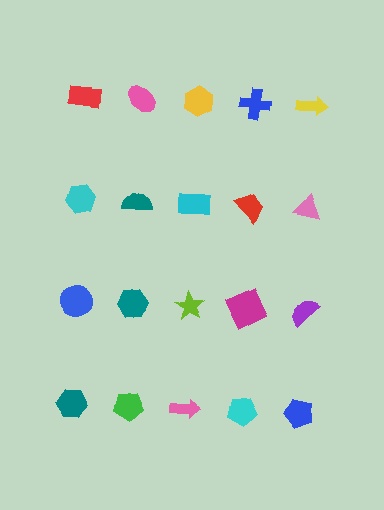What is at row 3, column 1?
A blue circle.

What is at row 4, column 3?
A pink arrow.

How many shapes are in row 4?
5 shapes.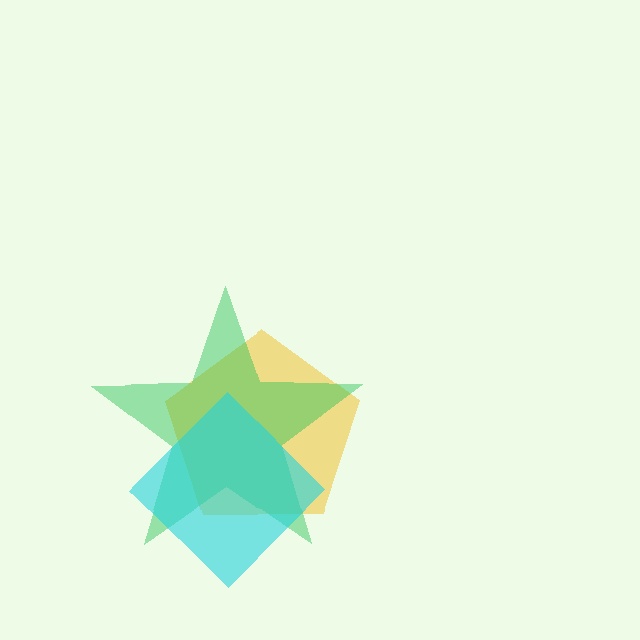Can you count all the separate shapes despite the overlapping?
Yes, there are 3 separate shapes.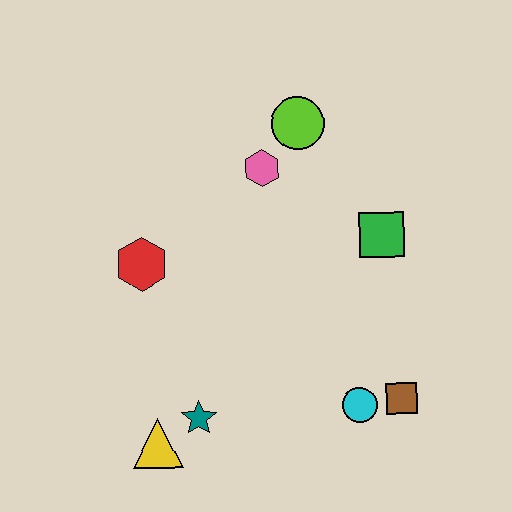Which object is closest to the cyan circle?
The brown square is closest to the cyan circle.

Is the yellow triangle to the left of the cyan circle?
Yes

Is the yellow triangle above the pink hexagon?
No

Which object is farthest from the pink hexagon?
The yellow triangle is farthest from the pink hexagon.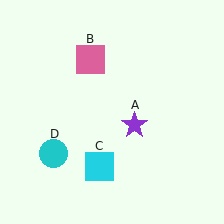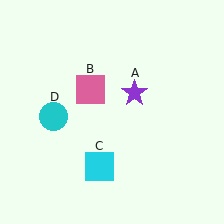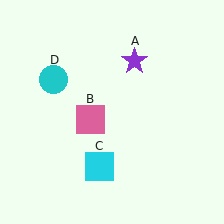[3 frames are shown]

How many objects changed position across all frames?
3 objects changed position: purple star (object A), pink square (object B), cyan circle (object D).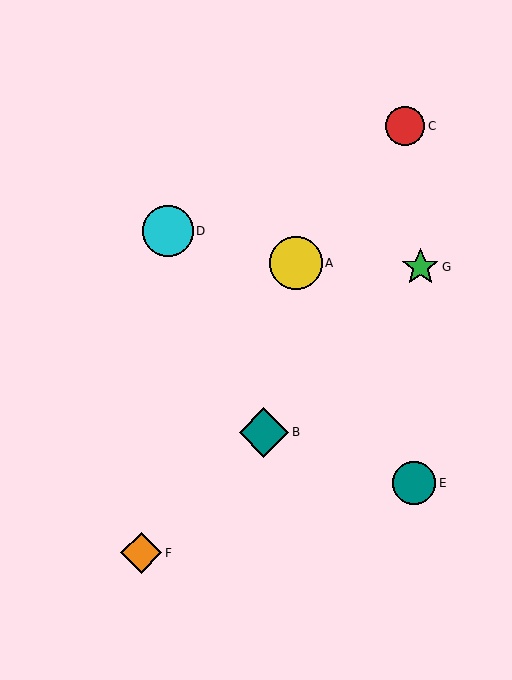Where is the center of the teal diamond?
The center of the teal diamond is at (264, 432).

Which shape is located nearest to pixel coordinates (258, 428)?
The teal diamond (labeled B) at (264, 432) is nearest to that location.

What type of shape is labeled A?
Shape A is a yellow circle.